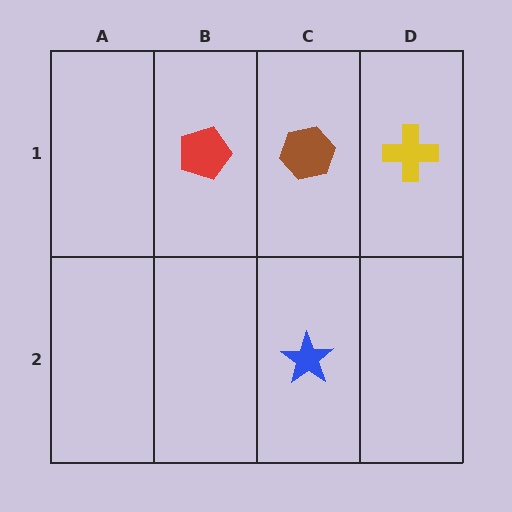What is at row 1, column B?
A red pentagon.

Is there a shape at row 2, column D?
No, that cell is empty.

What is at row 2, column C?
A blue star.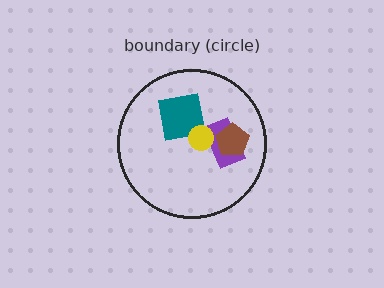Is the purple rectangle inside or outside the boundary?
Inside.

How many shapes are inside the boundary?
4 inside, 0 outside.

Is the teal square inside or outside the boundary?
Inside.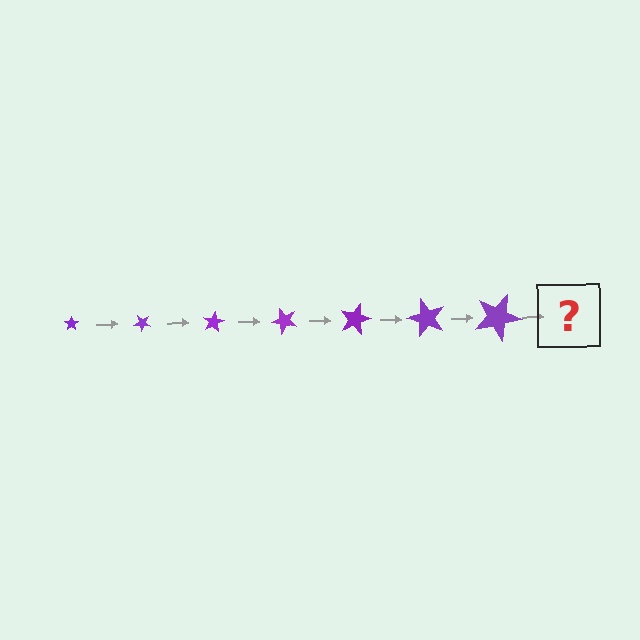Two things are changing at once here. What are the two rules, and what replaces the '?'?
The two rules are that the star grows larger each step and it rotates 40 degrees each step. The '?' should be a star, larger than the previous one and rotated 280 degrees from the start.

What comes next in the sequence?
The next element should be a star, larger than the previous one and rotated 280 degrees from the start.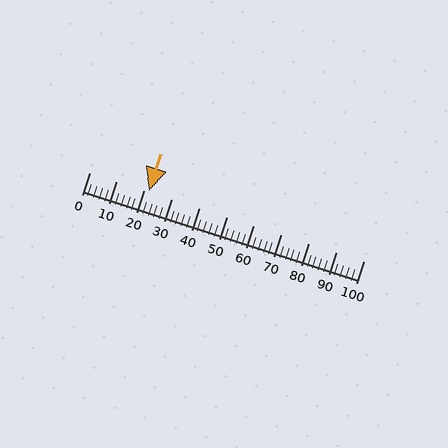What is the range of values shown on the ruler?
The ruler shows values from 0 to 100.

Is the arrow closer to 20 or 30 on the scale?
The arrow is closer to 20.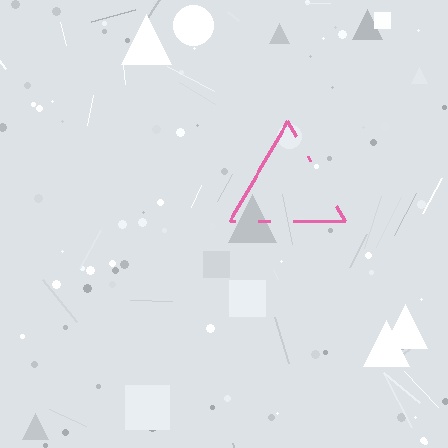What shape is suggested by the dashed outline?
The dashed outline suggests a triangle.